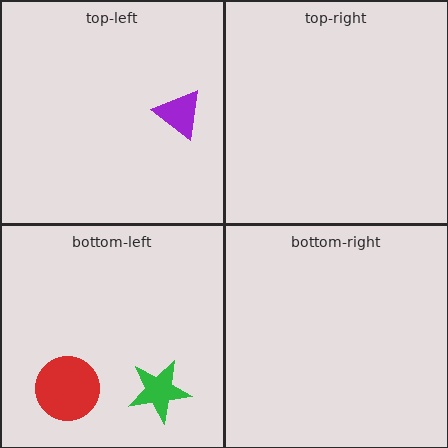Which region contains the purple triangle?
The top-left region.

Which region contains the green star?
The bottom-left region.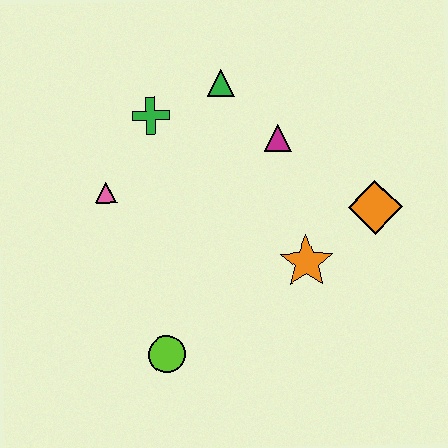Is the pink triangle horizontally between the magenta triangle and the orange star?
No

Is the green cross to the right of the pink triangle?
Yes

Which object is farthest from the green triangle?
The lime circle is farthest from the green triangle.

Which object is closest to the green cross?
The green triangle is closest to the green cross.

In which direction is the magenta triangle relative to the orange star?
The magenta triangle is above the orange star.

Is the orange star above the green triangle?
No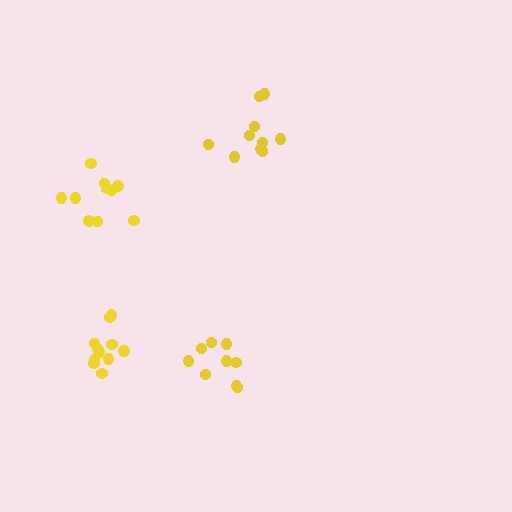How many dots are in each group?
Group 1: 10 dots, Group 2: 10 dots, Group 3: 9 dots, Group 4: 11 dots (40 total).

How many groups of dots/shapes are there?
There are 4 groups.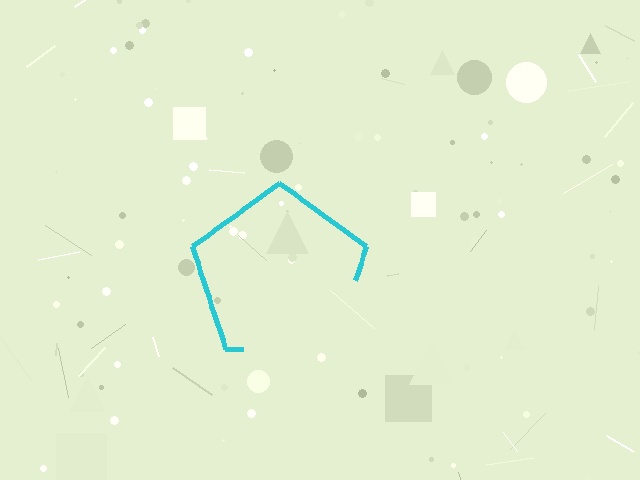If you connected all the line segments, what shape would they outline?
They would outline a pentagon.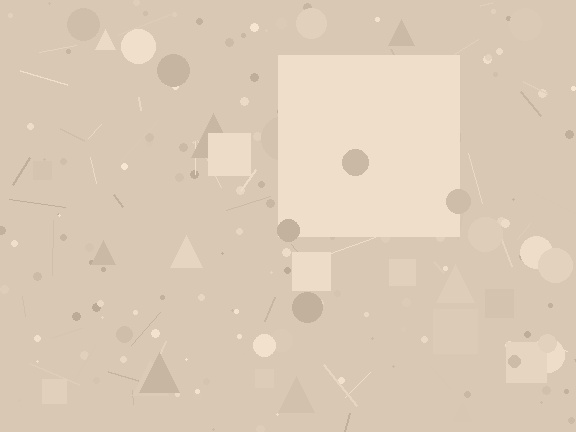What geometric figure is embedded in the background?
A square is embedded in the background.